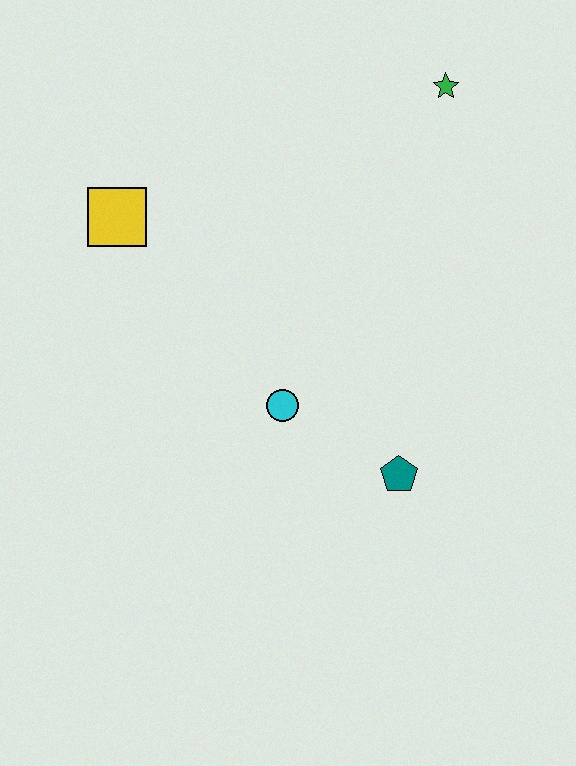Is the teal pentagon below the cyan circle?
Yes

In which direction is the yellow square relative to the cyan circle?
The yellow square is above the cyan circle.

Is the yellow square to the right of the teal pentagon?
No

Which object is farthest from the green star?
The teal pentagon is farthest from the green star.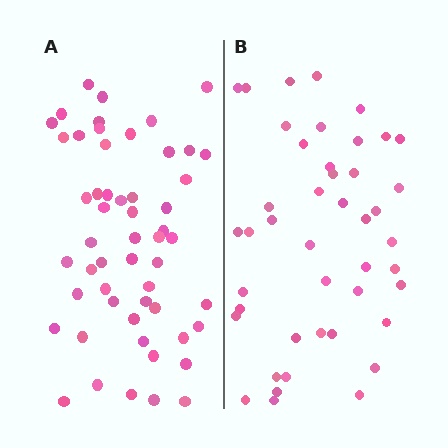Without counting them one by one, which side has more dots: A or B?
Region A (the left region) has more dots.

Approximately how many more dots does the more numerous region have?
Region A has roughly 10 or so more dots than region B.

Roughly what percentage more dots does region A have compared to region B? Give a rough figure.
About 25% more.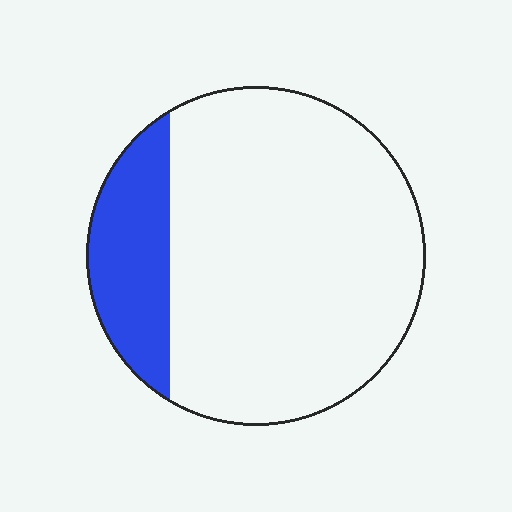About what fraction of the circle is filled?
About one fifth (1/5).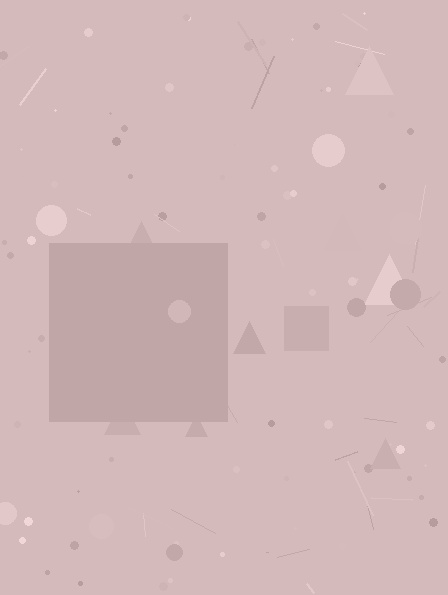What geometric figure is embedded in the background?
A square is embedded in the background.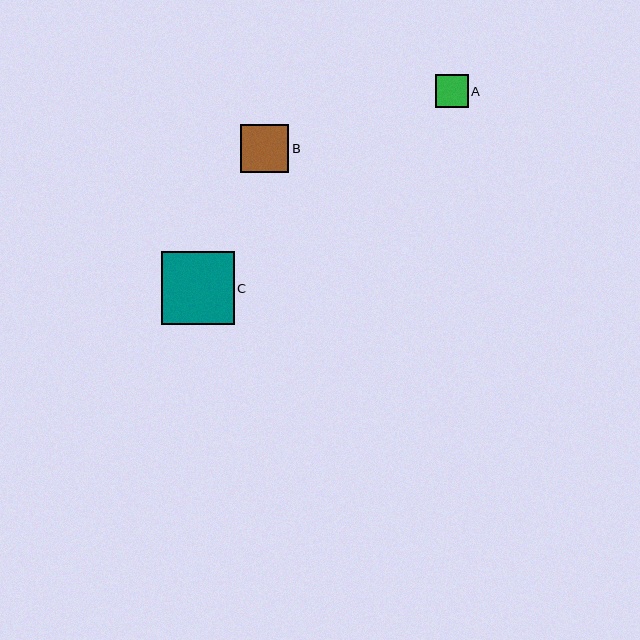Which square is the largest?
Square C is the largest with a size of approximately 73 pixels.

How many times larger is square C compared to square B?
Square C is approximately 1.5 times the size of square B.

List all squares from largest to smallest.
From largest to smallest: C, B, A.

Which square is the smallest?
Square A is the smallest with a size of approximately 33 pixels.